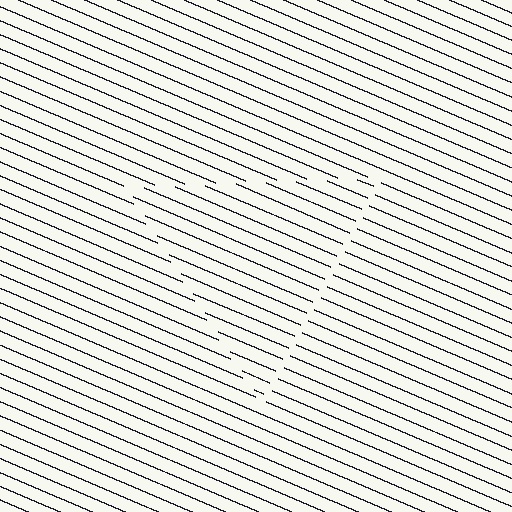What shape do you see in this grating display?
An illusory triangle. The interior of the shape contains the same grating, shifted by half a period — the contour is defined by the phase discontinuity where line-ends from the inner and outer gratings abut.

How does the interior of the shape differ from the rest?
The interior of the shape contains the same grating, shifted by half a period — the contour is defined by the phase discontinuity where line-ends from the inner and outer gratings abut.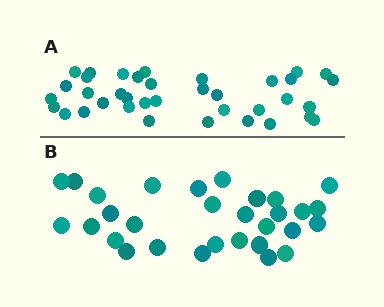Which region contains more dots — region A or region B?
Region A (the top region) has more dots.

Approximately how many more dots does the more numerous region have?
Region A has roughly 8 or so more dots than region B.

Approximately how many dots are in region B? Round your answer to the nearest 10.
About 30 dots.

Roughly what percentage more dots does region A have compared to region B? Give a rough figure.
About 25% more.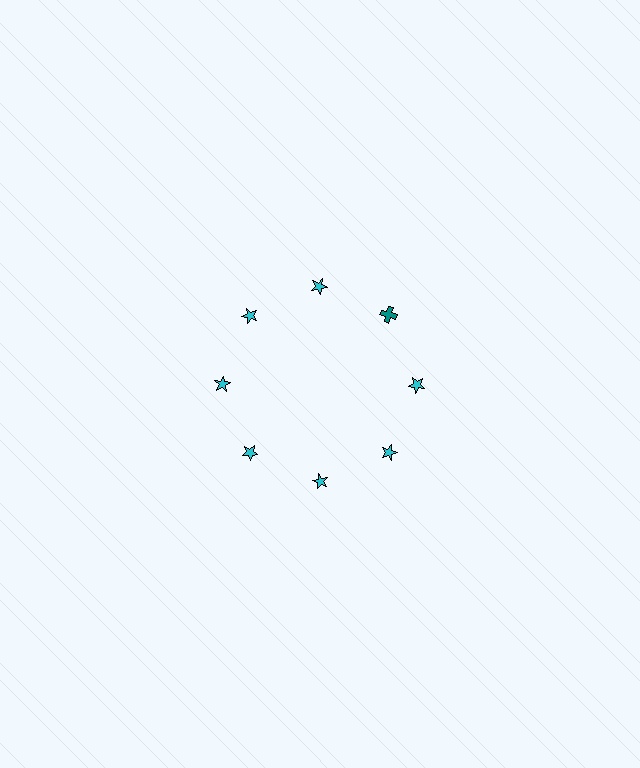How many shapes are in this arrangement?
There are 8 shapes arranged in a ring pattern.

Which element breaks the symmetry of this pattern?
The teal cross at roughly the 2 o'clock position breaks the symmetry. All other shapes are cyan stars.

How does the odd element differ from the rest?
It differs in both color (teal instead of cyan) and shape (cross instead of star).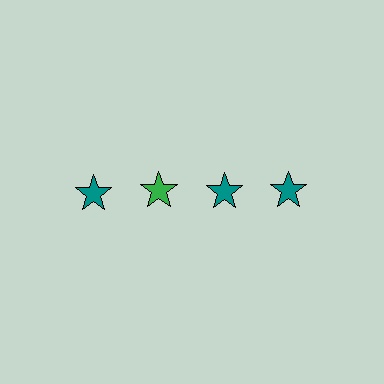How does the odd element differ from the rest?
It has a different color: green instead of teal.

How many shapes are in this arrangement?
There are 4 shapes arranged in a grid pattern.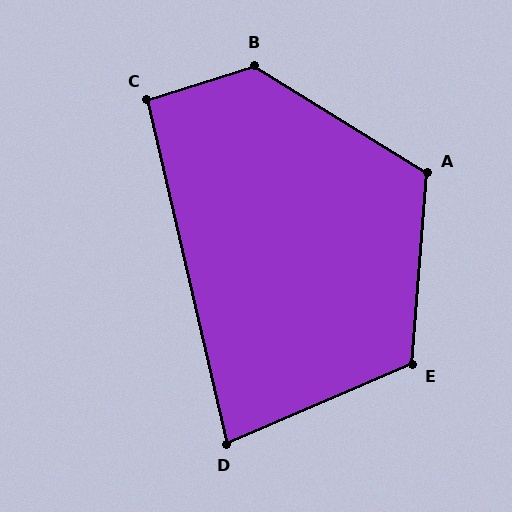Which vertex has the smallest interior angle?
D, at approximately 80 degrees.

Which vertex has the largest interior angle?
B, at approximately 131 degrees.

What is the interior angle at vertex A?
Approximately 117 degrees (obtuse).